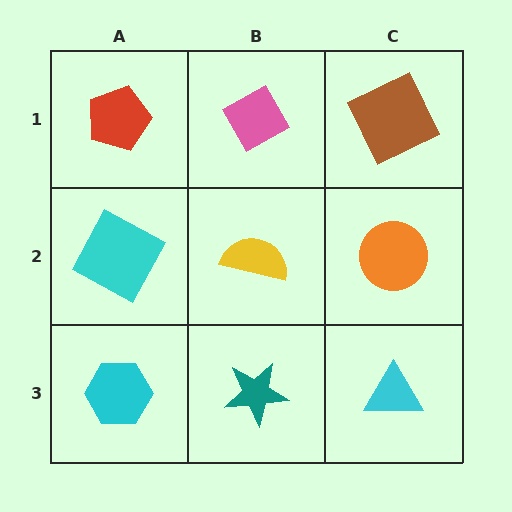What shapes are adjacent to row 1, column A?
A cyan square (row 2, column A), a pink diamond (row 1, column B).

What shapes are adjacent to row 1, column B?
A yellow semicircle (row 2, column B), a red pentagon (row 1, column A), a brown square (row 1, column C).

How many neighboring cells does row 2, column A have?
3.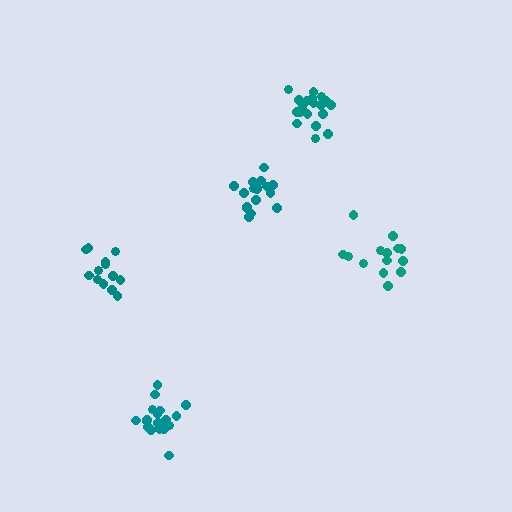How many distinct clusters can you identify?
There are 5 distinct clusters.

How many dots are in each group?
Group 1: 13 dots, Group 2: 17 dots, Group 3: 19 dots, Group 4: 14 dots, Group 5: 19 dots (82 total).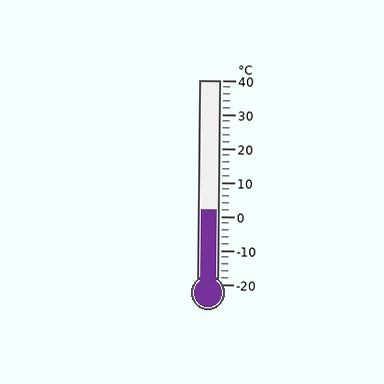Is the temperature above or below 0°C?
The temperature is above 0°C.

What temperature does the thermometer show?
The thermometer shows approximately 2°C.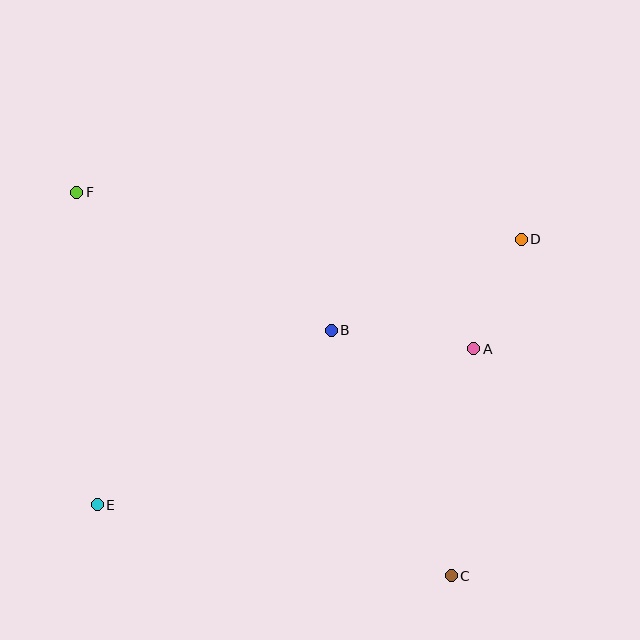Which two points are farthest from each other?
Points C and F are farthest from each other.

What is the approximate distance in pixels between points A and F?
The distance between A and F is approximately 427 pixels.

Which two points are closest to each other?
Points A and D are closest to each other.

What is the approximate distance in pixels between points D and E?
The distance between D and E is approximately 500 pixels.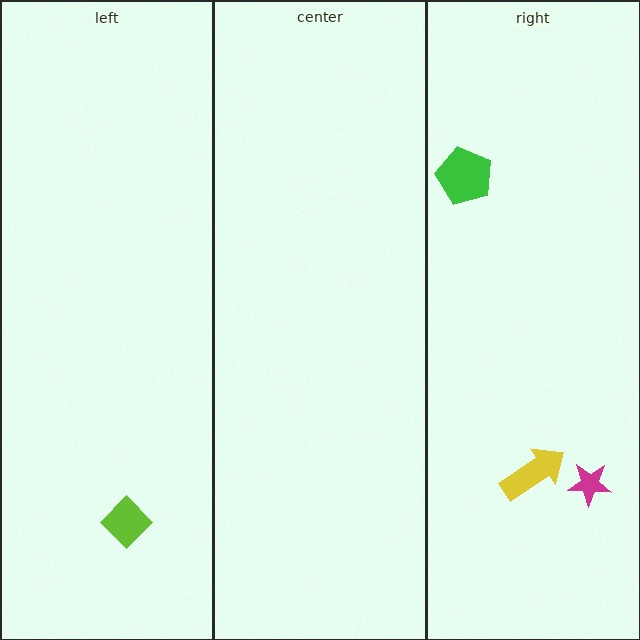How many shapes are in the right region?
3.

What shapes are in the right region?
The magenta star, the yellow arrow, the green pentagon.